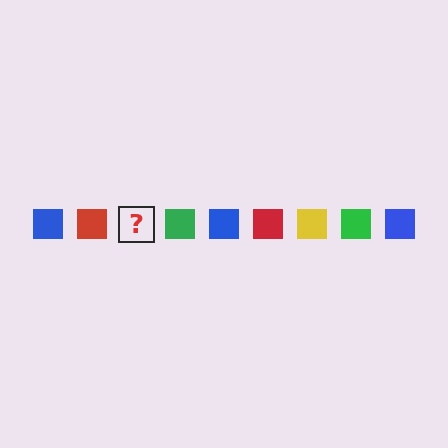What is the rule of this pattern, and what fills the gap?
The rule is that the pattern cycles through blue, red, yellow, green squares. The gap should be filled with a yellow square.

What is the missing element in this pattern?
The missing element is a yellow square.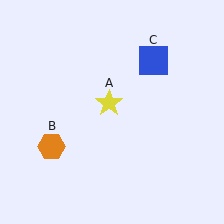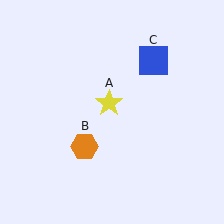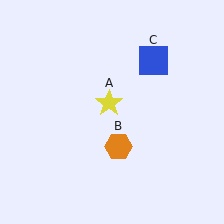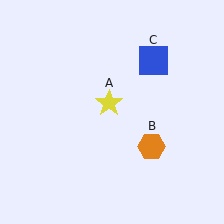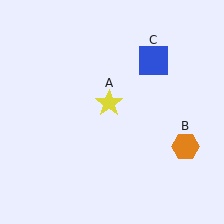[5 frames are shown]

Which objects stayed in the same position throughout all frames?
Yellow star (object A) and blue square (object C) remained stationary.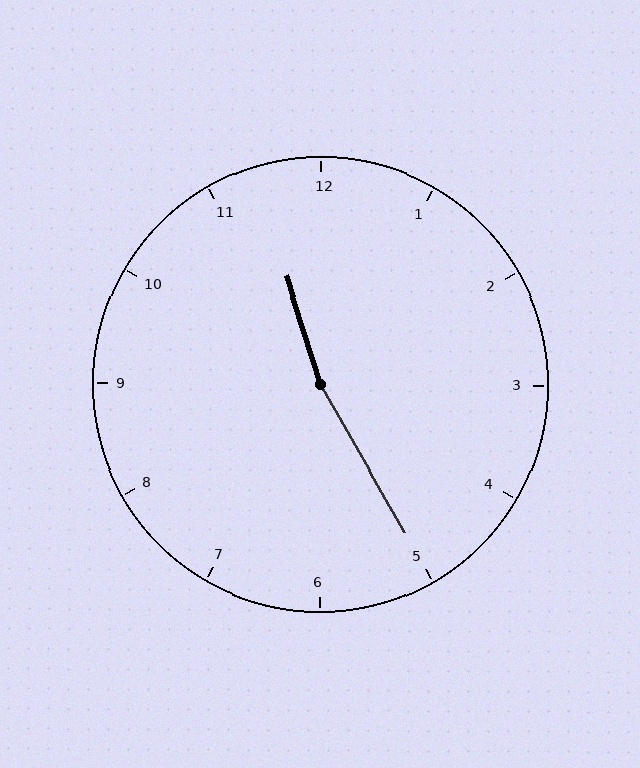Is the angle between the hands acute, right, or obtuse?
It is obtuse.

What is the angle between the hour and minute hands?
Approximately 168 degrees.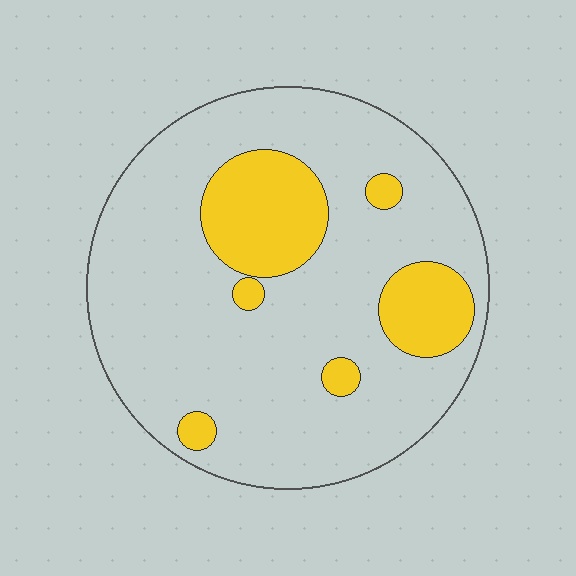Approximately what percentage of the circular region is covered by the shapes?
Approximately 20%.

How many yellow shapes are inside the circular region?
6.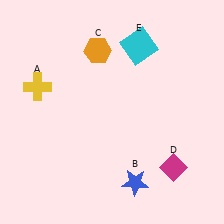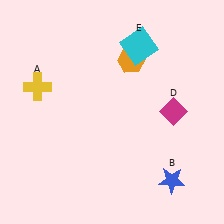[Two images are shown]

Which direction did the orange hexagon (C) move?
The orange hexagon (C) moved right.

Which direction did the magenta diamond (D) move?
The magenta diamond (D) moved up.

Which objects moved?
The objects that moved are: the blue star (B), the orange hexagon (C), the magenta diamond (D).